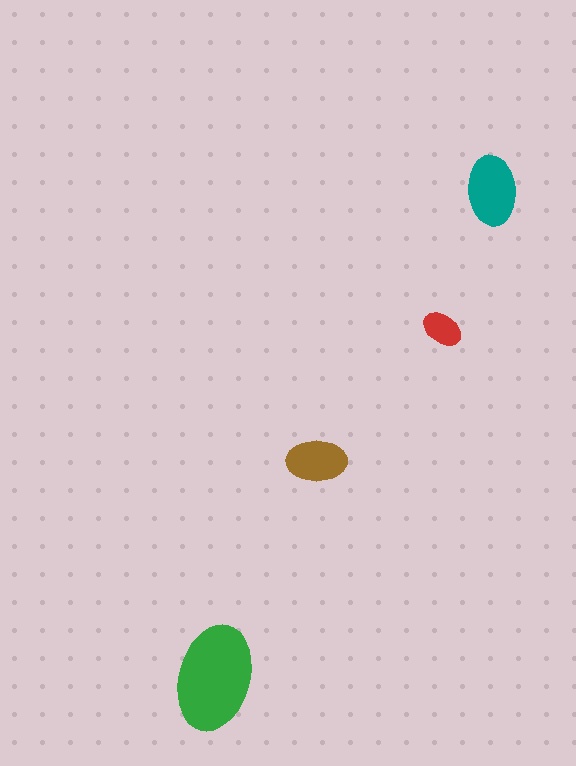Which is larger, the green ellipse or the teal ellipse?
The green one.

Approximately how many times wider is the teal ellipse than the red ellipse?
About 1.5 times wider.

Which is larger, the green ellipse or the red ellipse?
The green one.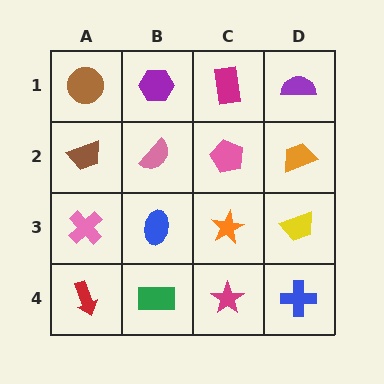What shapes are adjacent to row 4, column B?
A blue ellipse (row 3, column B), a red arrow (row 4, column A), a magenta star (row 4, column C).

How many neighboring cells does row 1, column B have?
3.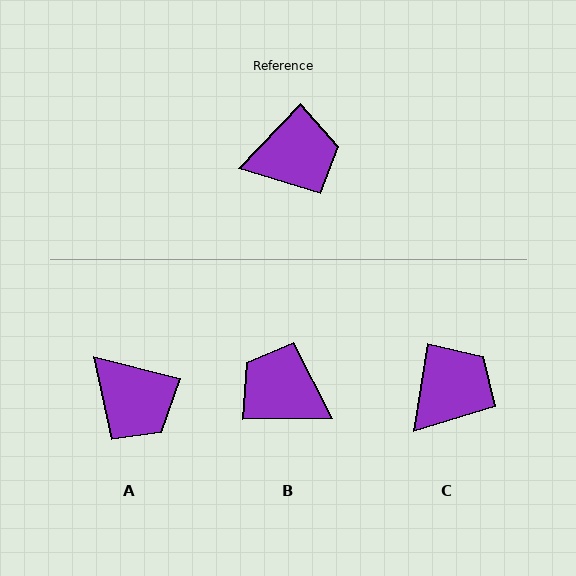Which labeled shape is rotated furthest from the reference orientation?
B, about 134 degrees away.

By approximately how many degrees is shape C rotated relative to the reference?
Approximately 35 degrees counter-clockwise.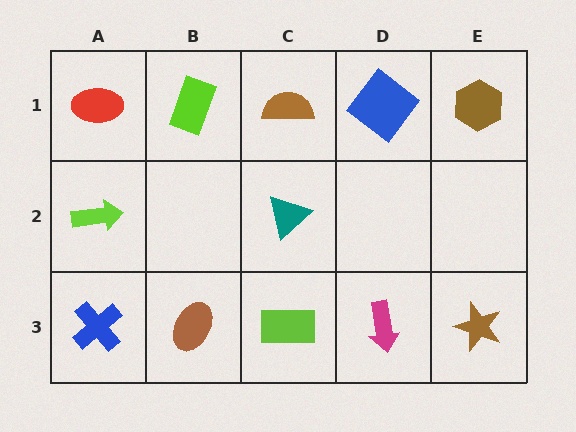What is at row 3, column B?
A brown ellipse.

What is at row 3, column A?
A blue cross.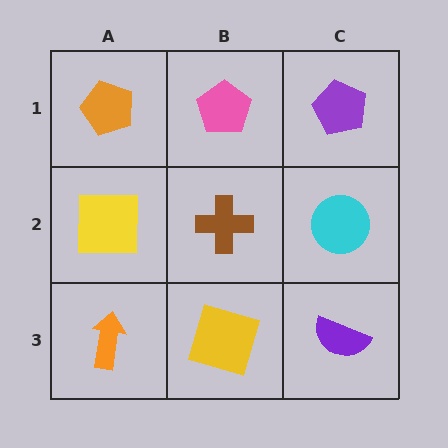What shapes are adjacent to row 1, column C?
A cyan circle (row 2, column C), a pink pentagon (row 1, column B).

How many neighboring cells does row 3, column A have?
2.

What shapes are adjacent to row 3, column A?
A yellow square (row 2, column A), a yellow square (row 3, column B).